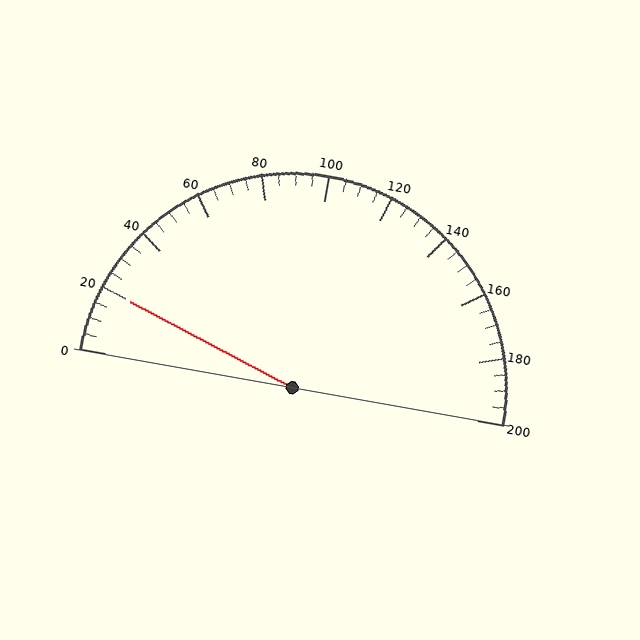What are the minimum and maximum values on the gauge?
The gauge ranges from 0 to 200.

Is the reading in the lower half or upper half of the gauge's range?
The reading is in the lower half of the range (0 to 200).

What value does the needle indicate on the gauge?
The needle indicates approximately 20.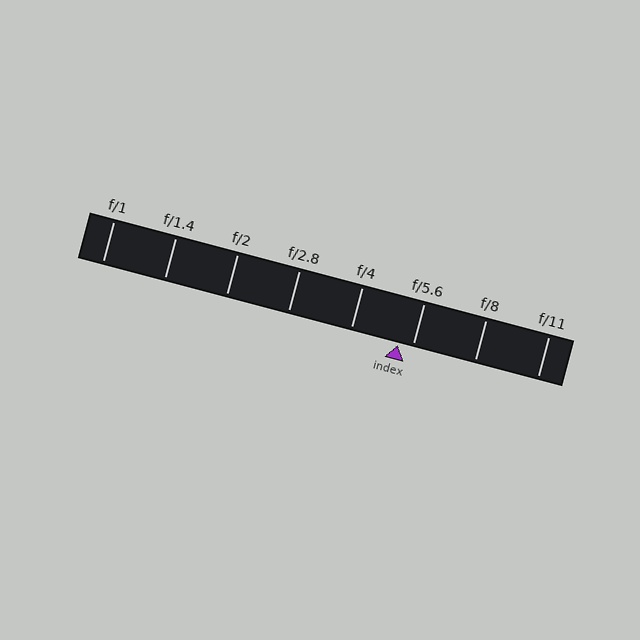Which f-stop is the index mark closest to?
The index mark is closest to f/5.6.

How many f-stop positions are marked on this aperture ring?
There are 8 f-stop positions marked.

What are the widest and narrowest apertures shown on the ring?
The widest aperture shown is f/1 and the narrowest is f/11.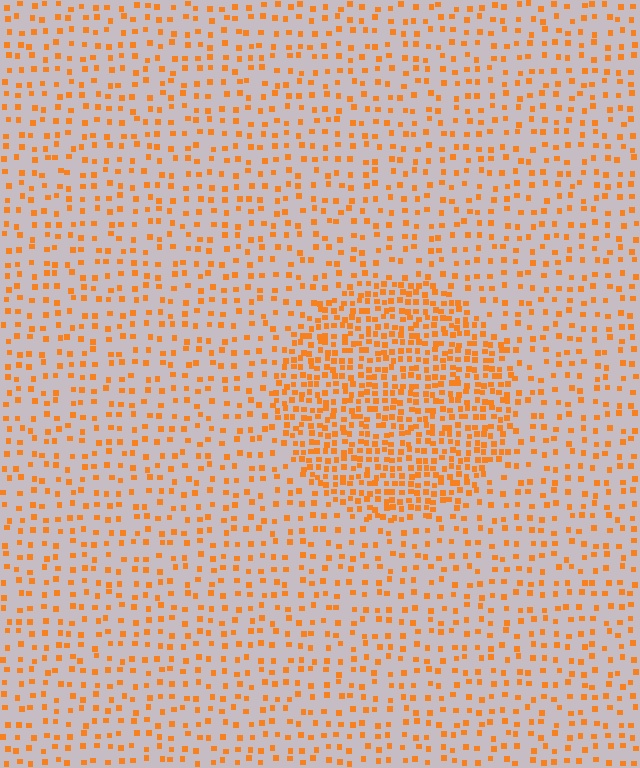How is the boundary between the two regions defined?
The boundary is defined by a change in element density (approximately 2.4x ratio). All elements are the same color, size, and shape.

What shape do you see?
I see a circle.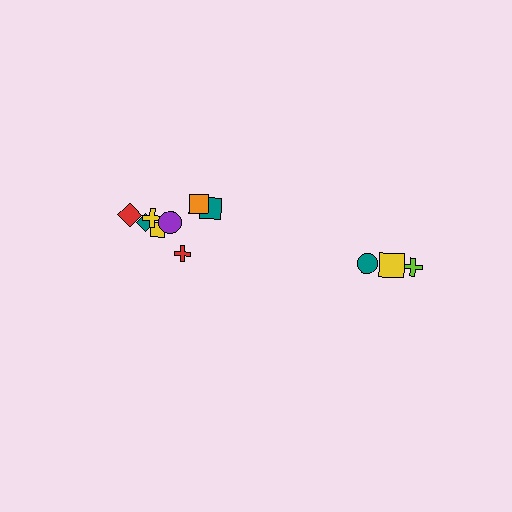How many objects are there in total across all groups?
There are 11 objects.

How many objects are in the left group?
There are 8 objects.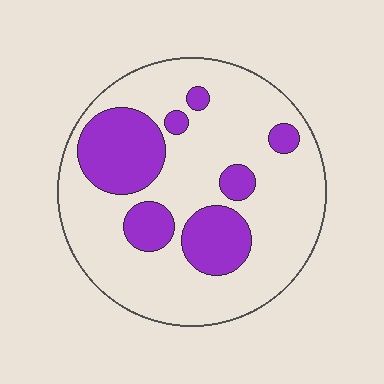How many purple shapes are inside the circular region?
7.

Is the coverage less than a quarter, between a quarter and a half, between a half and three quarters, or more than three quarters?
Between a quarter and a half.